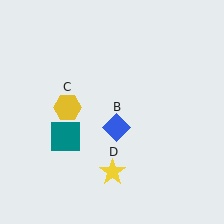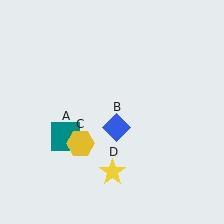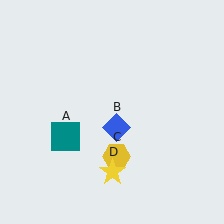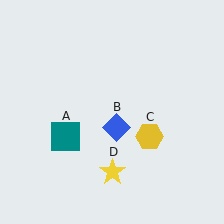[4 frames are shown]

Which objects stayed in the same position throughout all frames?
Teal square (object A) and blue diamond (object B) and yellow star (object D) remained stationary.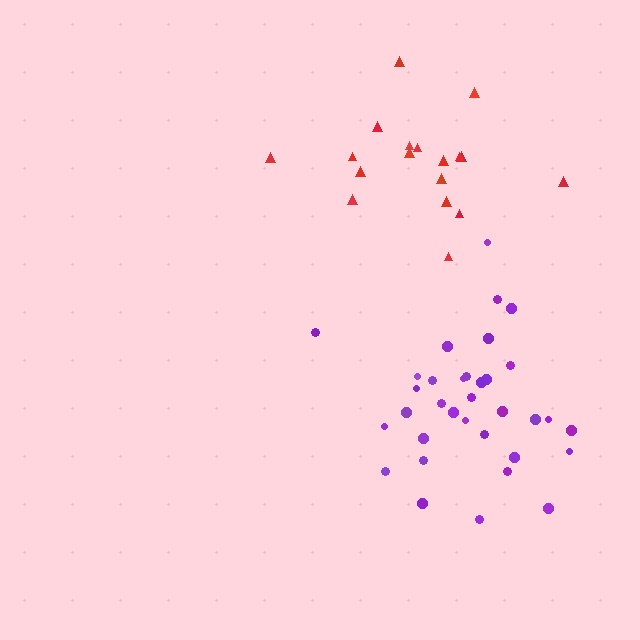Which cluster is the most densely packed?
Purple.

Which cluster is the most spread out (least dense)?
Red.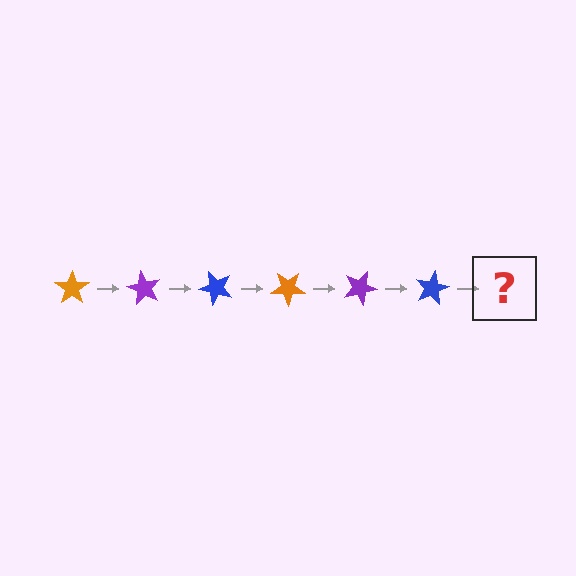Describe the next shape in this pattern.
It should be an orange star, rotated 360 degrees from the start.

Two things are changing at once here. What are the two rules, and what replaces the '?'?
The two rules are that it rotates 60 degrees each step and the color cycles through orange, purple, and blue. The '?' should be an orange star, rotated 360 degrees from the start.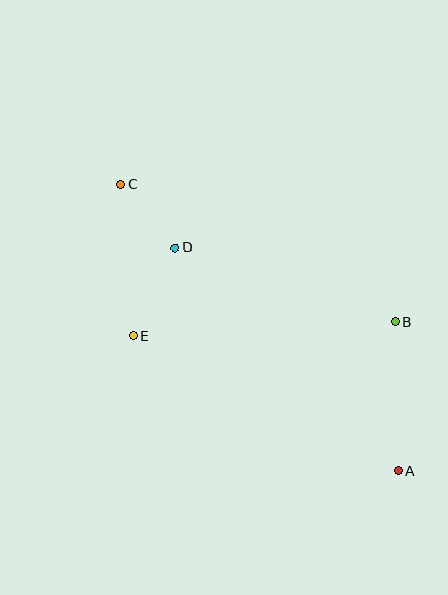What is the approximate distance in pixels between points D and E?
The distance between D and E is approximately 97 pixels.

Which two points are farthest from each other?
Points A and C are farthest from each other.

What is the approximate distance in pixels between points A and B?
The distance between A and B is approximately 149 pixels.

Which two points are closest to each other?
Points C and D are closest to each other.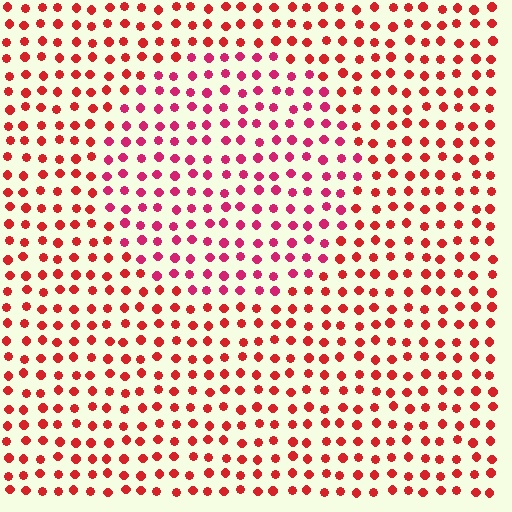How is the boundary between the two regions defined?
The boundary is defined purely by a slight shift in hue (about 25 degrees). Spacing, size, and orientation are identical on both sides.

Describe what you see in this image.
The image is filled with small red elements in a uniform arrangement. A circle-shaped region is visible where the elements are tinted to a slightly different hue, forming a subtle color boundary.